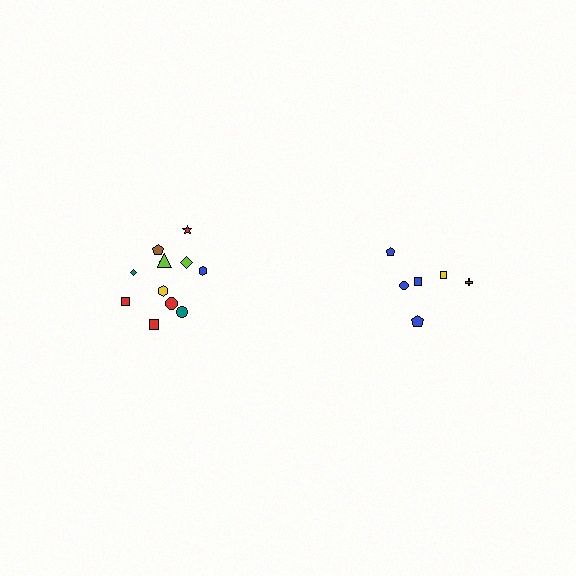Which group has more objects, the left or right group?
The left group.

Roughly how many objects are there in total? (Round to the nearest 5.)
Roughly 20 objects in total.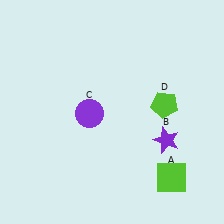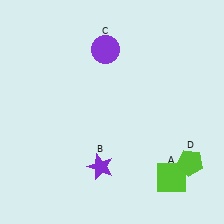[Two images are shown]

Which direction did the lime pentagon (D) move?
The lime pentagon (D) moved down.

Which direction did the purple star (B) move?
The purple star (B) moved left.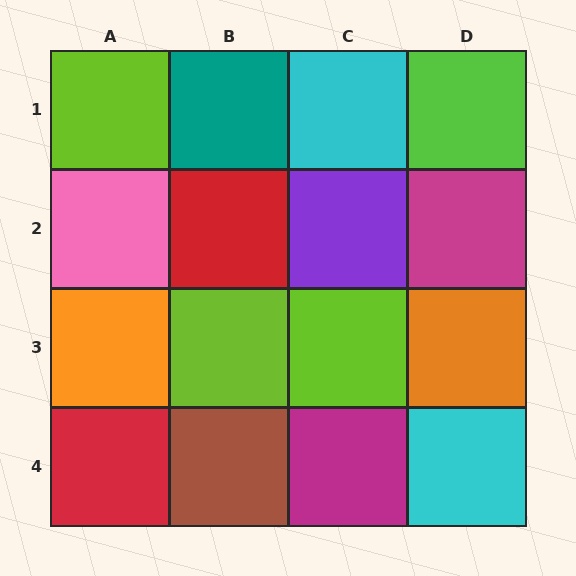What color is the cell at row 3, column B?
Lime.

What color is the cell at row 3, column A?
Orange.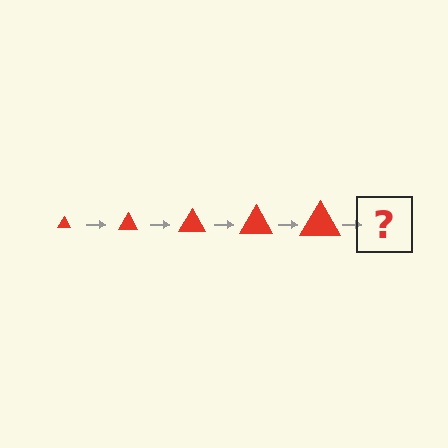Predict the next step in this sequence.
The next step is a red triangle, larger than the previous one.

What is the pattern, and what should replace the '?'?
The pattern is that the triangle gets progressively larger each step. The '?' should be a red triangle, larger than the previous one.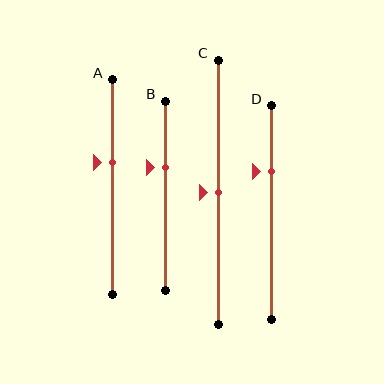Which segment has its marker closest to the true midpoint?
Segment C has its marker closest to the true midpoint.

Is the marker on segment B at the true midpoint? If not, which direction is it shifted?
No, the marker on segment B is shifted upward by about 15% of the segment length.